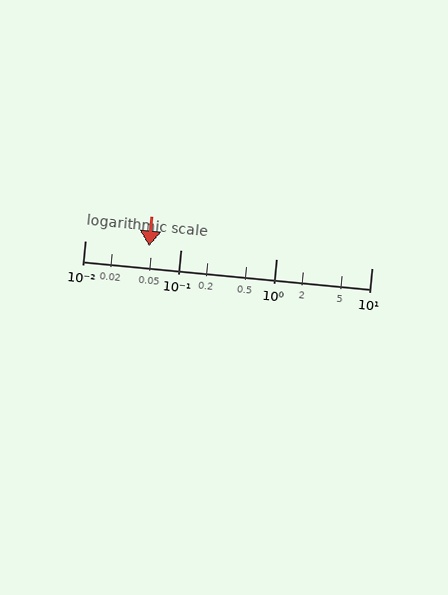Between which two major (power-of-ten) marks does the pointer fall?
The pointer is between 0.01 and 0.1.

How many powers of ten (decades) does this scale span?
The scale spans 3 decades, from 0.01 to 10.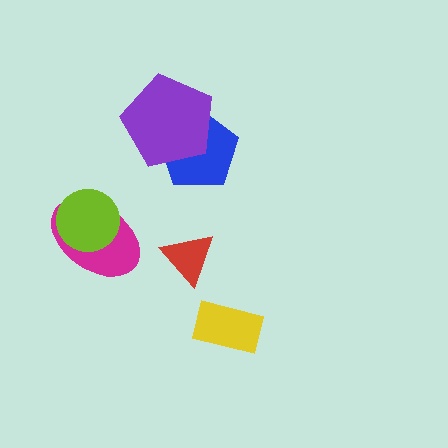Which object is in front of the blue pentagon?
The purple pentagon is in front of the blue pentagon.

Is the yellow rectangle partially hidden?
No, no other shape covers it.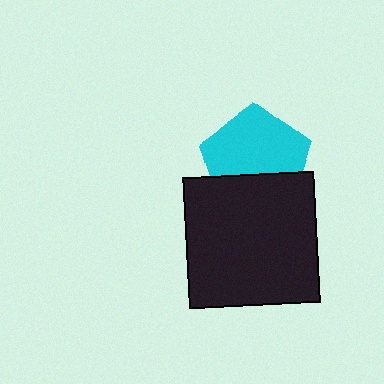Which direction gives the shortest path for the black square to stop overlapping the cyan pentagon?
Moving down gives the shortest separation.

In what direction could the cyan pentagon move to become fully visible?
The cyan pentagon could move up. That would shift it out from behind the black square entirely.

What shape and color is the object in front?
The object in front is a black square.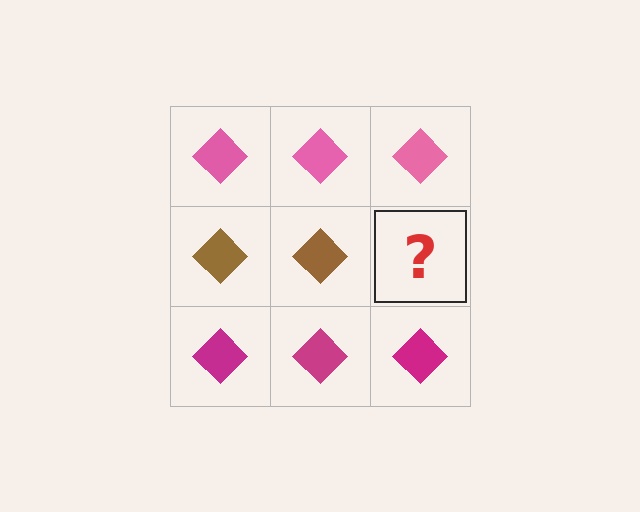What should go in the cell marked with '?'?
The missing cell should contain a brown diamond.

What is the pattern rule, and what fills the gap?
The rule is that each row has a consistent color. The gap should be filled with a brown diamond.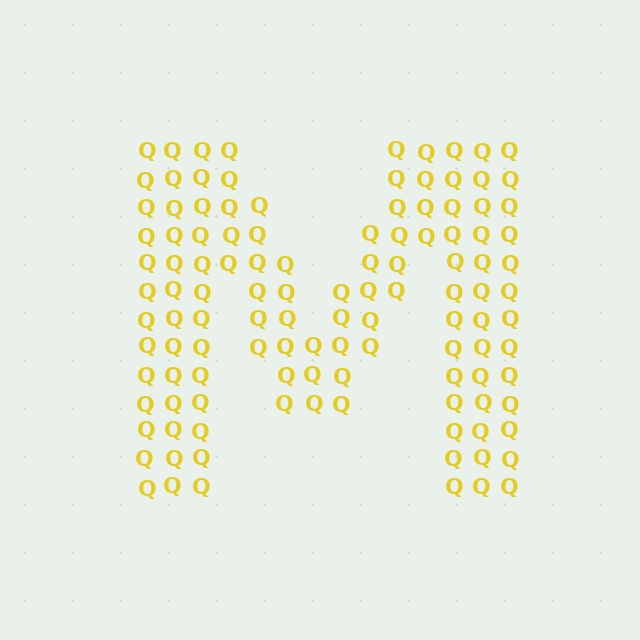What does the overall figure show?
The overall figure shows the letter M.